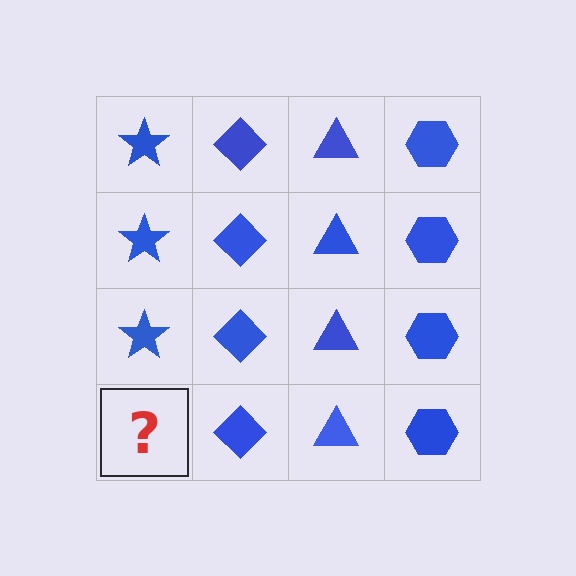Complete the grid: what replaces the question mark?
The question mark should be replaced with a blue star.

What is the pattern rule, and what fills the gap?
The rule is that each column has a consistent shape. The gap should be filled with a blue star.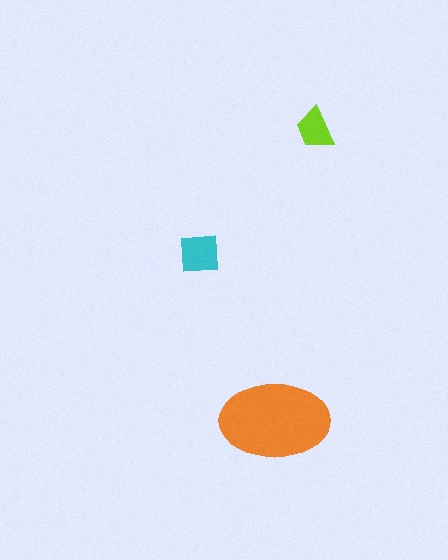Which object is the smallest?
The lime trapezoid.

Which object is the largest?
The orange ellipse.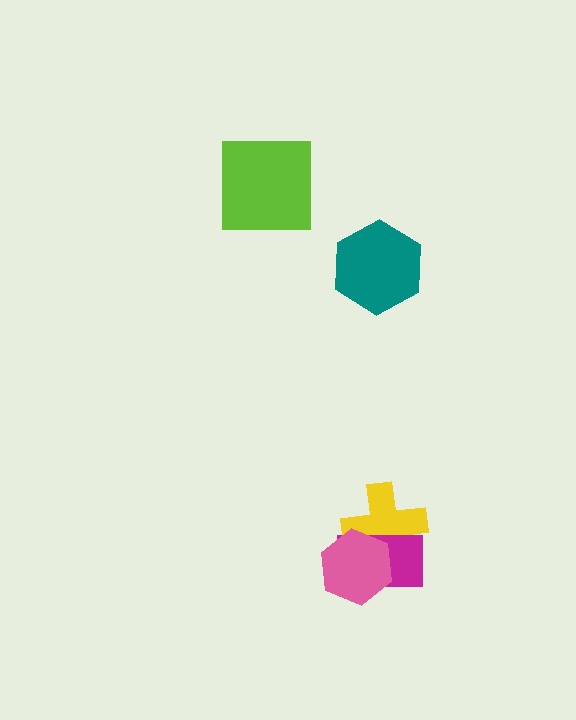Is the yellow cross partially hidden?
Yes, it is partially covered by another shape.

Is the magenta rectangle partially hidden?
Yes, it is partially covered by another shape.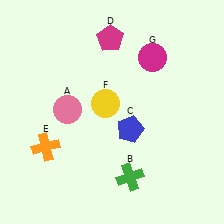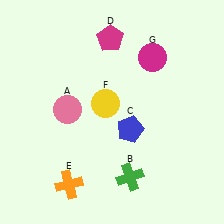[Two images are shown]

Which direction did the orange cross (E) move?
The orange cross (E) moved down.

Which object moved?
The orange cross (E) moved down.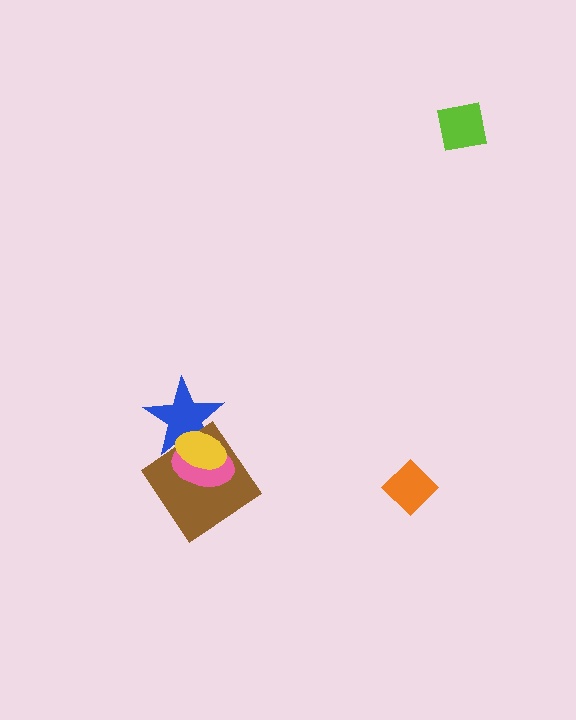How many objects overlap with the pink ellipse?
3 objects overlap with the pink ellipse.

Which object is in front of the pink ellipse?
The yellow ellipse is in front of the pink ellipse.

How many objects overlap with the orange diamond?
0 objects overlap with the orange diamond.